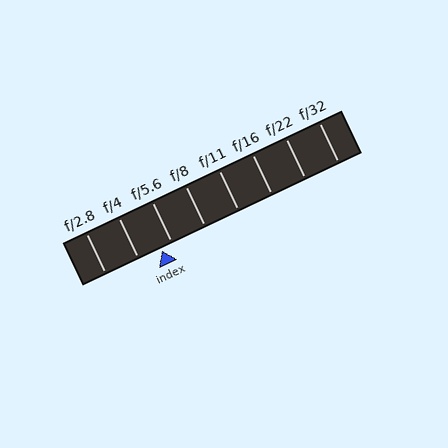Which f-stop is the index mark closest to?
The index mark is closest to f/5.6.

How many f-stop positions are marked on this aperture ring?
There are 8 f-stop positions marked.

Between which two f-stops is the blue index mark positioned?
The index mark is between f/4 and f/5.6.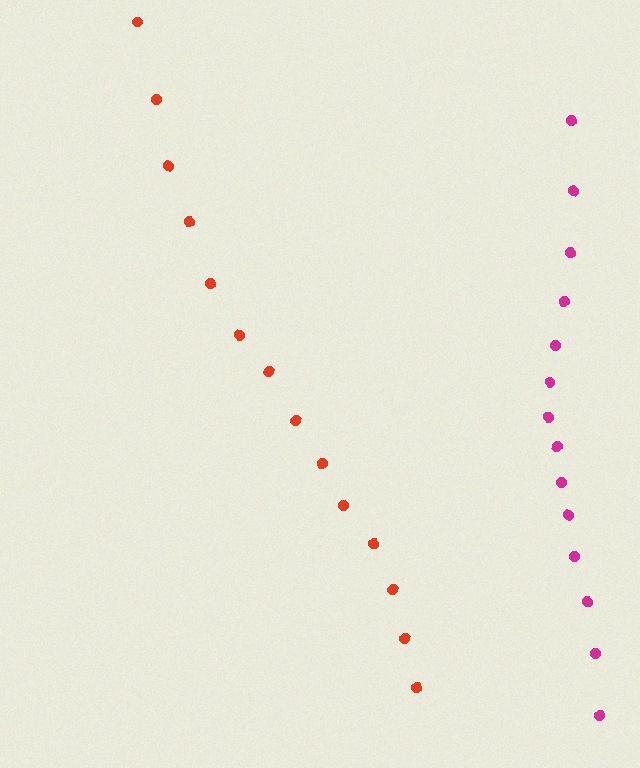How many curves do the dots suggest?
There are 2 distinct paths.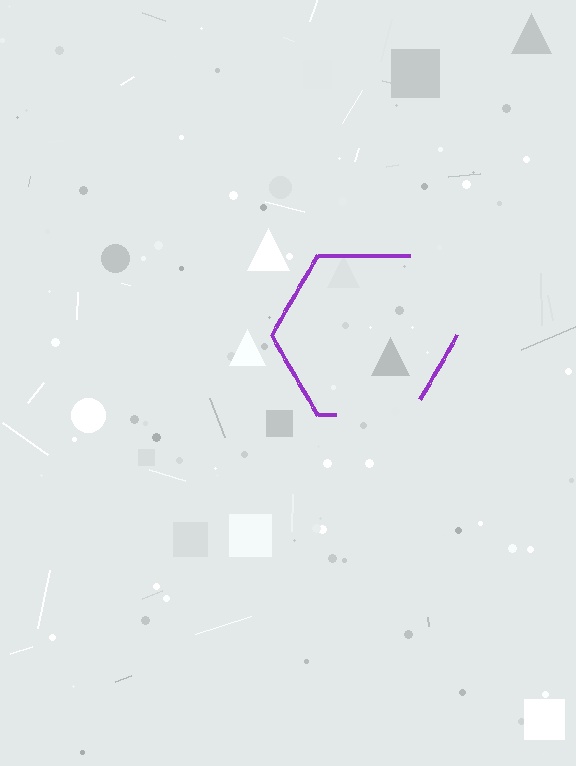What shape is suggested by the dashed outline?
The dashed outline suggests a hexagon.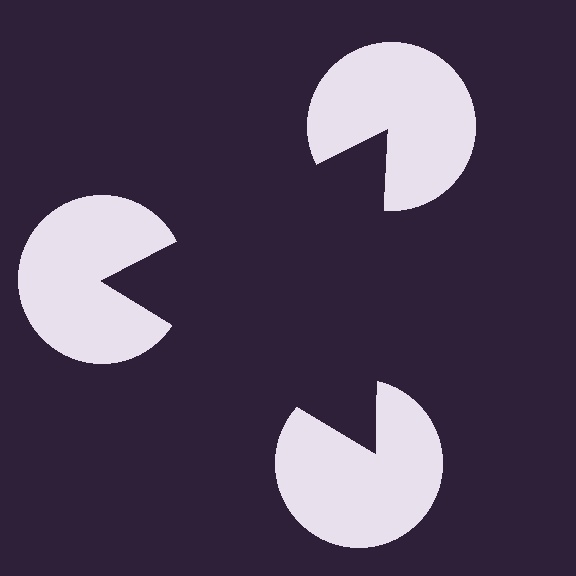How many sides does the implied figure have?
3 sides.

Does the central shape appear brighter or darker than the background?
It typically appears slightly darker than the background, even though no actual brightness change is drawn.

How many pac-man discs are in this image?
There are 3 — one at each vertex of the illusory triangle.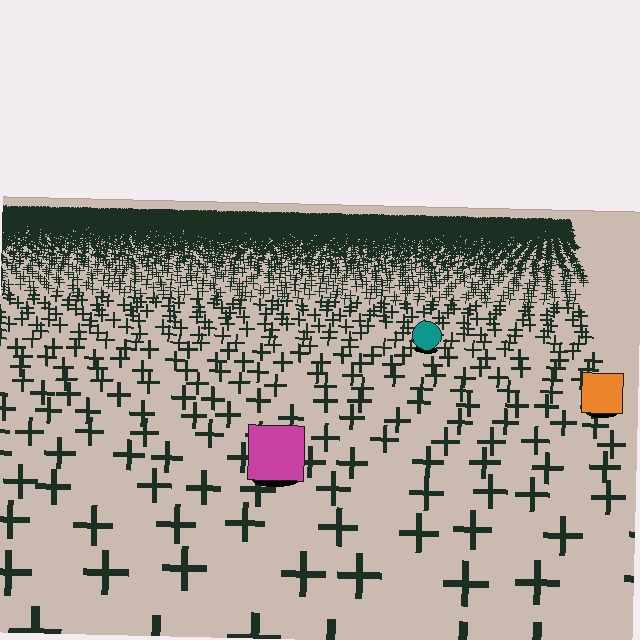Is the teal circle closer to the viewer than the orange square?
No. The orange square is closer — you can tell from the texture gradient: the ground texture is coarser near it.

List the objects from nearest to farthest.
From nearest to farthest: the magenta square, the orange square, the teal circle.